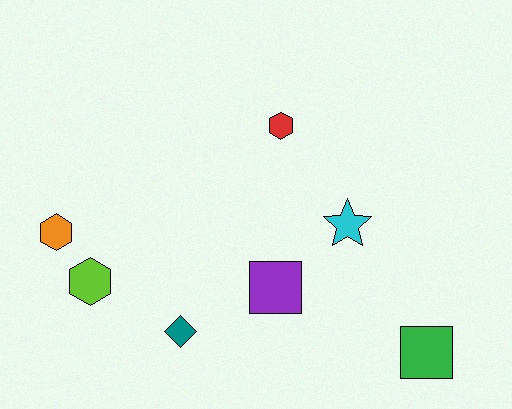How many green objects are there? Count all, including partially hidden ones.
There is 1 green object.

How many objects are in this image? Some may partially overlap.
There are 7 objects.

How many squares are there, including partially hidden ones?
There are 2 squares.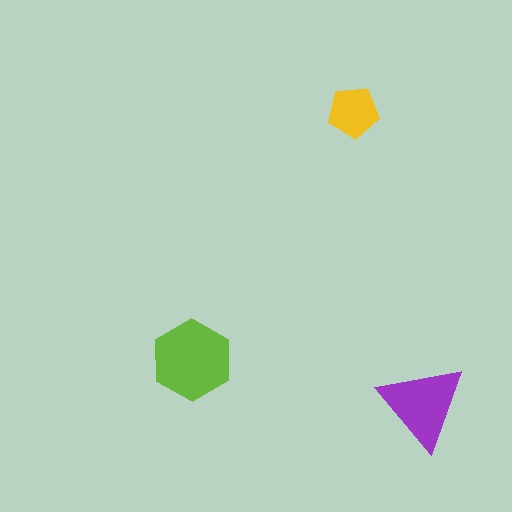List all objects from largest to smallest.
The lime hexagon, the purple triangle, the yellow pentagon.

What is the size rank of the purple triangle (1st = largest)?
2nd.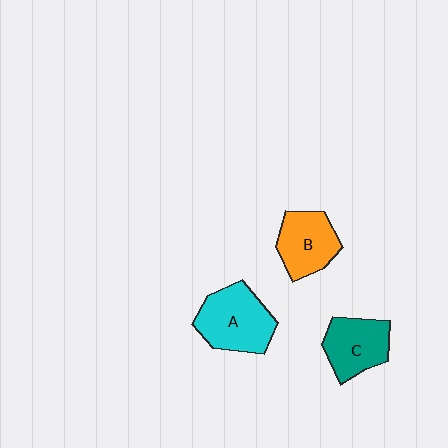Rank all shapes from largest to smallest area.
From largest to smallest: A (cyan), B (orange), C (teal).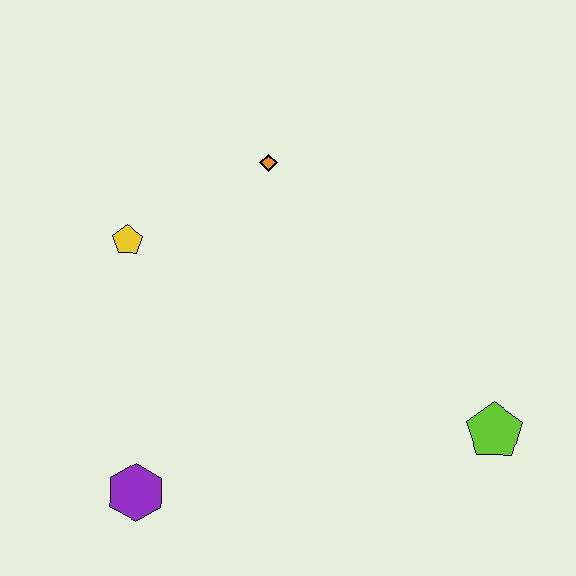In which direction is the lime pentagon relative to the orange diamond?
The lime pentagon is below the orange diamond.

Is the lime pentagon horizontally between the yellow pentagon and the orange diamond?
No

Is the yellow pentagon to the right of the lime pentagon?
No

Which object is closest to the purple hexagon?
The yellow pentagon is closest to the purple hexagon.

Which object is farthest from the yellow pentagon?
The lime pentagon is farthest from the yellow pentagon.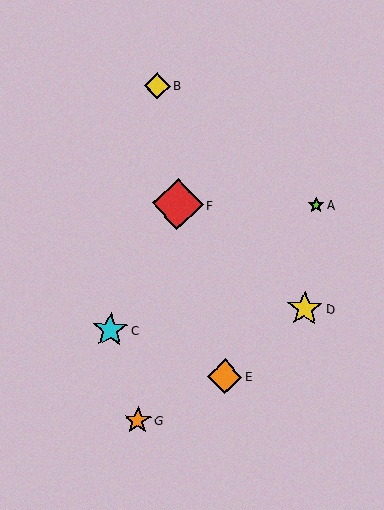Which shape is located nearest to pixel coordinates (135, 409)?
The orange star (labeled G) at (138, 420) is nearest to that location.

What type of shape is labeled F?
Shape F is a red diamond.